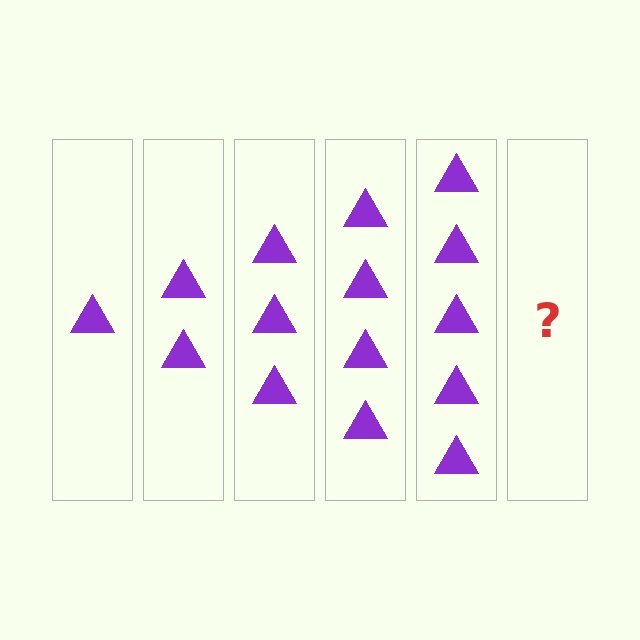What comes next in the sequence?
The next element should be 6 triangles.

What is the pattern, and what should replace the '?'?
The pattern is that each step adds one more triangle. The '?' should be 6 triangles.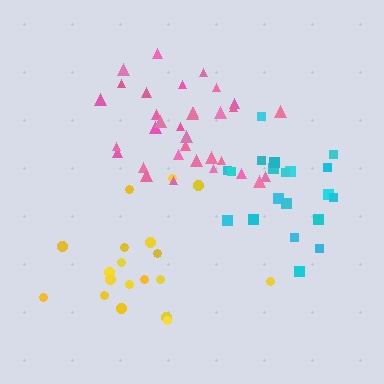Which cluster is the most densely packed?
Pink.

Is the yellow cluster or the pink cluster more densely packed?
Pink.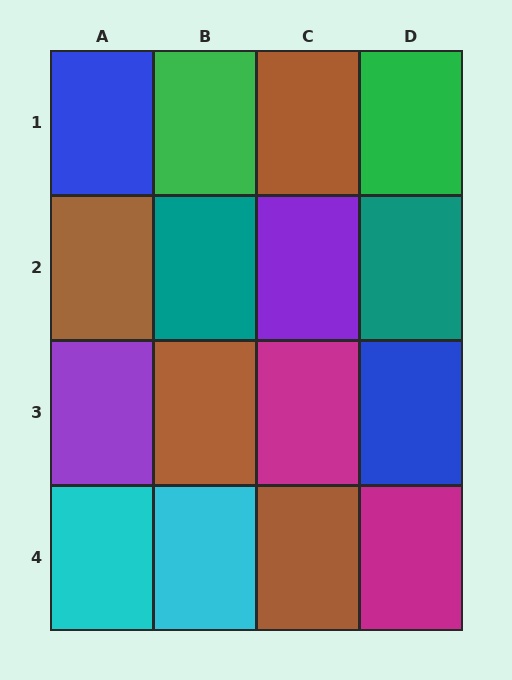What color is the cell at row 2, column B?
Teal.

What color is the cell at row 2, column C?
Purple.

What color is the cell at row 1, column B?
Green.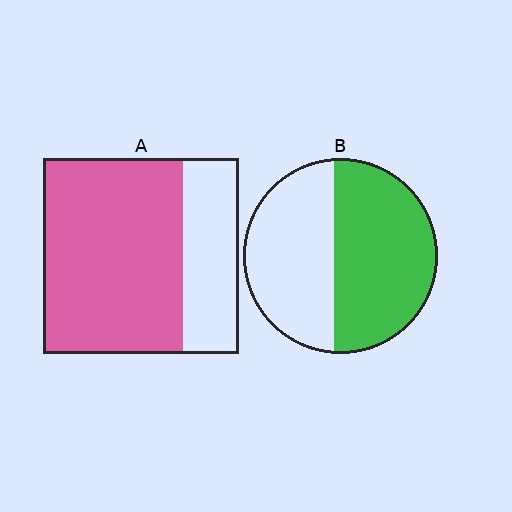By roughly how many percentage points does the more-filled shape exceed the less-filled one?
By roughly 15 percentage points (A over B).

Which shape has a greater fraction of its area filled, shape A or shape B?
Shape A.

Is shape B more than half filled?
Yes.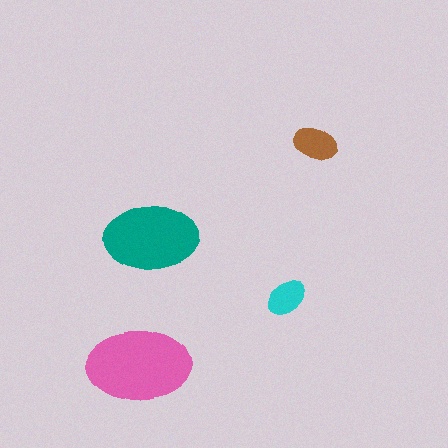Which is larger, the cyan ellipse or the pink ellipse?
The pink one.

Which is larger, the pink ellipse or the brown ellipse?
The pink one.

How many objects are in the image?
There are 4 objects in the image.